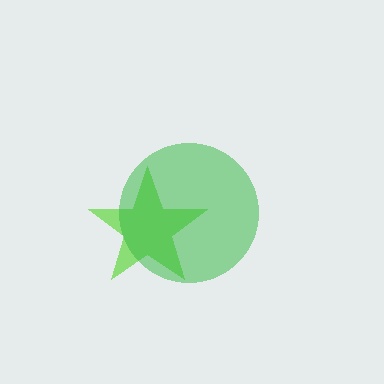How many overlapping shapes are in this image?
There are 2 overlapping shapes in the image.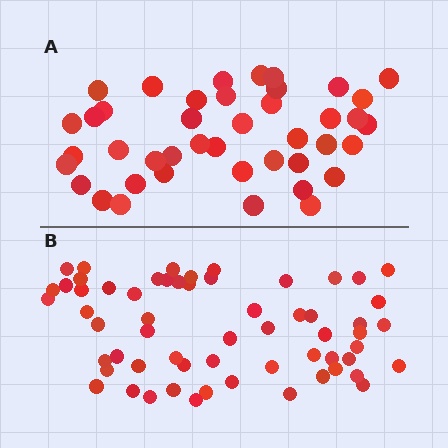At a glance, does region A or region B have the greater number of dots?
Region B (the bottom region) has more dots.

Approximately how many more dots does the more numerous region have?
Region B has approximately 20 more dots than region A.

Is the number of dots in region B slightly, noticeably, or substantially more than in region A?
Region B has noticeably more, but not dramatically so. The ratio is roughly 1.4 to 1.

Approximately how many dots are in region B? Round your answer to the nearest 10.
About 60 dots.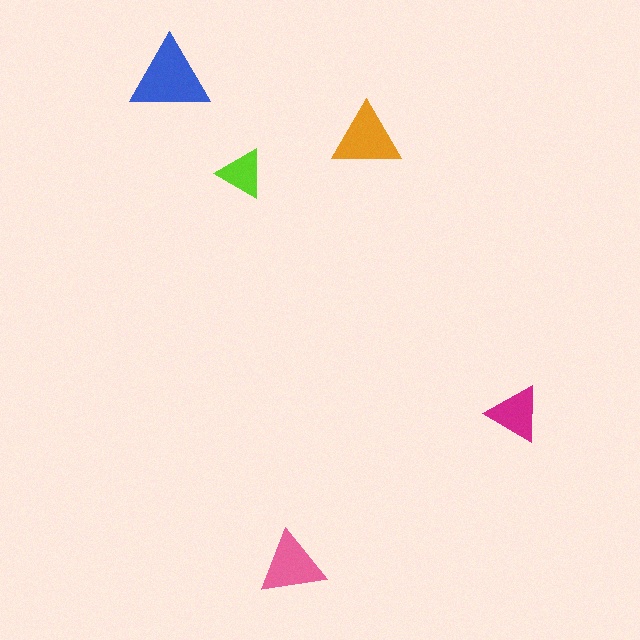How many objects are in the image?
There are 5 objects in the image.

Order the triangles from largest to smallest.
the blue one, the orange one, the pink one, the magenta one, the lime one.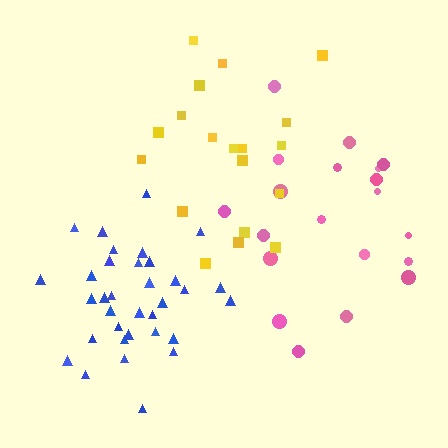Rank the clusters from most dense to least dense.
blue, yellow, pink.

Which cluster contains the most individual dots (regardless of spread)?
Blue (34).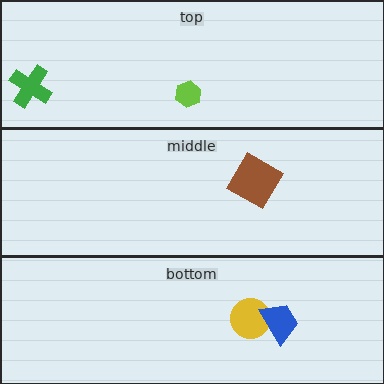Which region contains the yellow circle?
The bottom region.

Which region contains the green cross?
The top region.